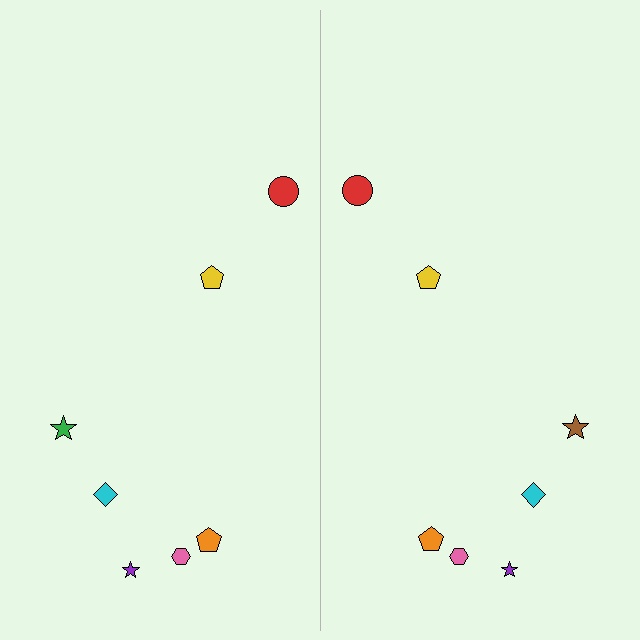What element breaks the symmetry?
The brown star on the right side breaks the symmetry — its mirror counterpart is green.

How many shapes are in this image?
There are 14 shapes in this image.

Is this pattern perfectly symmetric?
No, the pattern is not perfectly symmetric. The brown star on the right side breaks the symmetry — its mirror counterpart is green.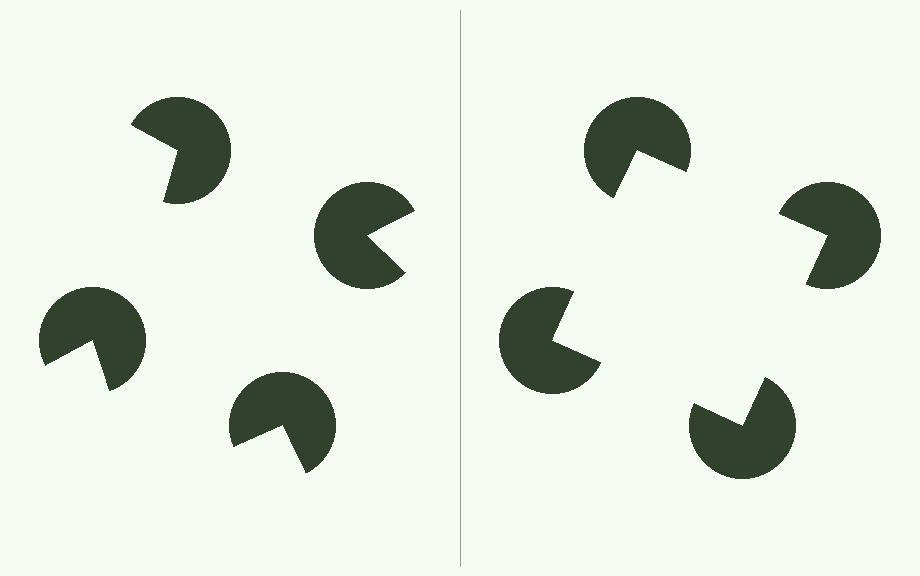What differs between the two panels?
The pac-man discs are positioned identically on both sides; only the wedge orientations differ. On the right they align to a square; on the left they are misaligned.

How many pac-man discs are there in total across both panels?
8 — 4 on each side.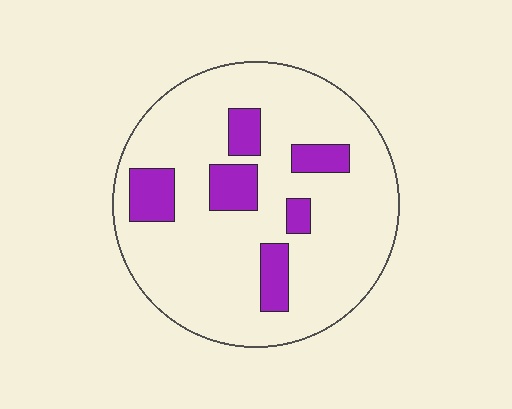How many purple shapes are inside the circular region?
6.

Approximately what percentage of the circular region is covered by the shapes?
Approximately 15%.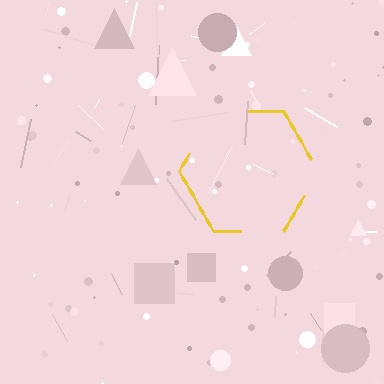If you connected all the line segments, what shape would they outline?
They would outline a hexagon.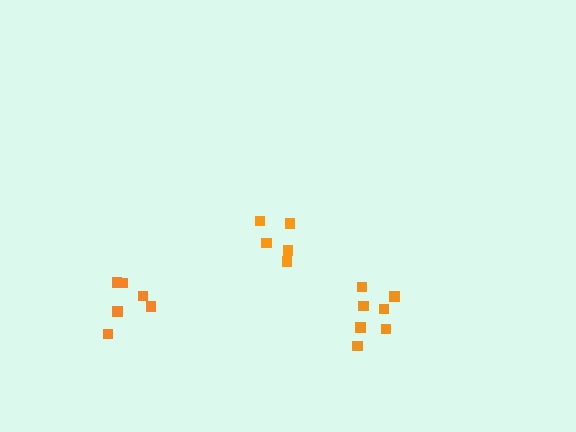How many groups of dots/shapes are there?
There are 3 groups.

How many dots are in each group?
Group 1: 7 dots, Group 2: 5 dots, Group 3: 6 dots (18 total).